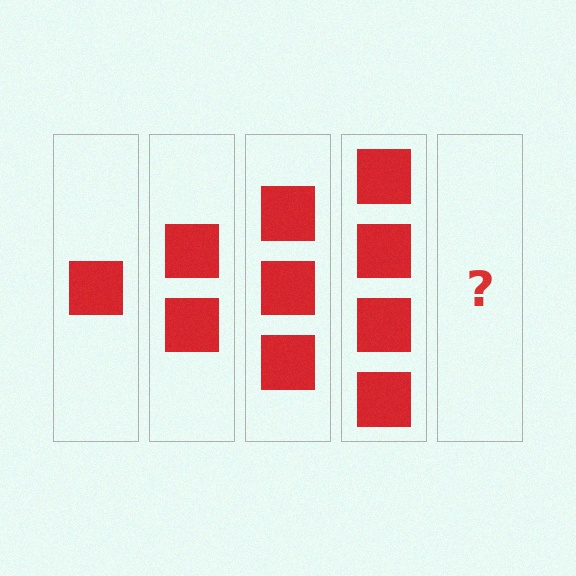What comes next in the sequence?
The next element should be 5 squares.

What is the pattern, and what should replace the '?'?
The pattern is that each step adds one more square. The '?' should be 5 squares.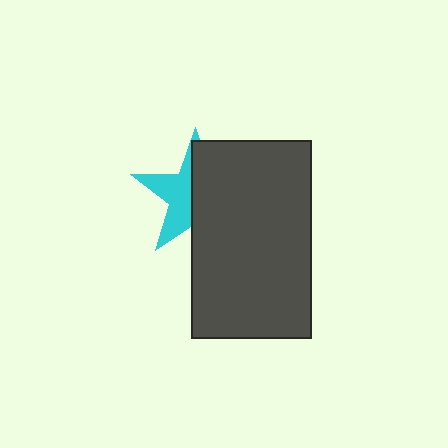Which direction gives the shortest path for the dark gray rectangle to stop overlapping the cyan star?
Moving right gives the shortest separation.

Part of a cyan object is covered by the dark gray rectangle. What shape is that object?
It is a star.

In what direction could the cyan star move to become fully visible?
The cyan star could move left. That would shift it out from behind the dark gray rectangle entirely.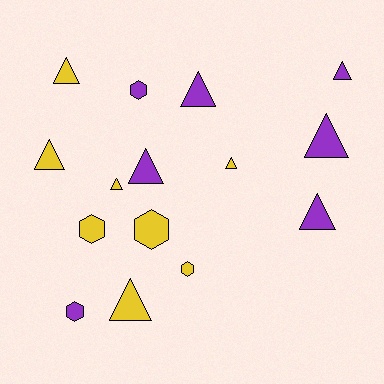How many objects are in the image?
There are 15 objects.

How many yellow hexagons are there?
There are 3 yellow hexagons.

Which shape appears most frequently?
Triangle, with 10 objects.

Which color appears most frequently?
Yellow, with 8 objects.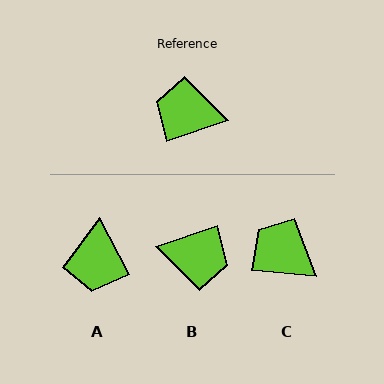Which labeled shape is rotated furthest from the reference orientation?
B, about 180 degrees away.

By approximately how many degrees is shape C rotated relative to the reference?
Approximately 25 degrees clockwise.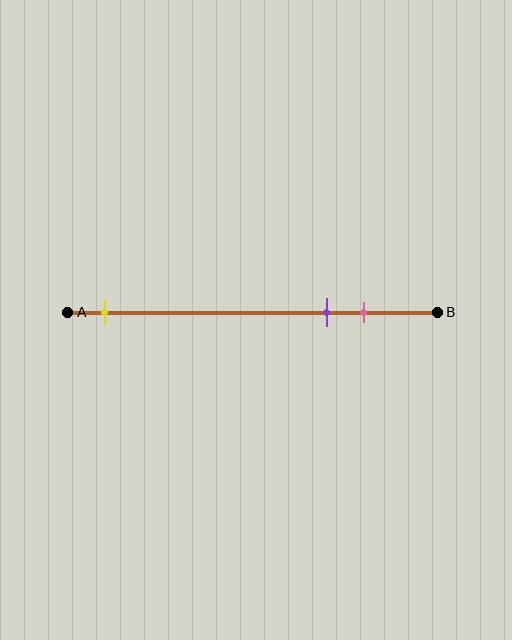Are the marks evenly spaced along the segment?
No, the marks are not evenly spaced.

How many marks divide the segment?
There are 3 marks dividing the segment.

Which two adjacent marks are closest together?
The purple and pink marks are the closest adjacent pair.